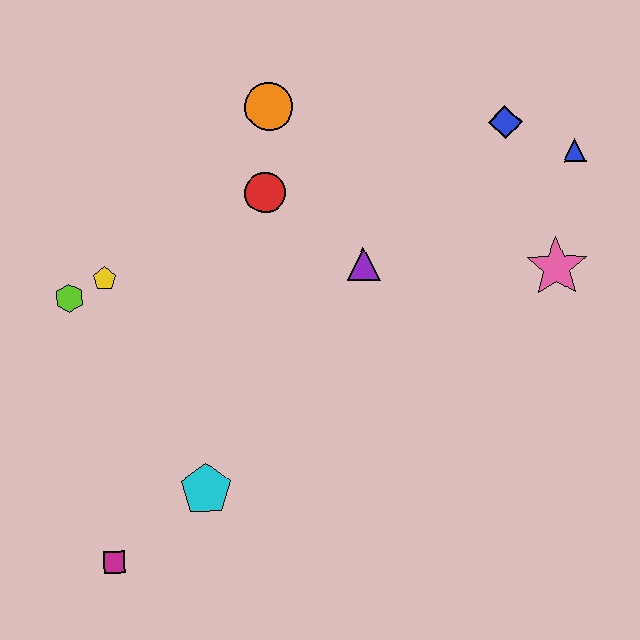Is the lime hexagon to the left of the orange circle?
Yes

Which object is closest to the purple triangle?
The red circle is closest to the purple triangle.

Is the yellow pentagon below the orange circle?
Yes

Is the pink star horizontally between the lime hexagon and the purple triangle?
No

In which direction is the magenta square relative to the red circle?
The magenta square is below the red circle.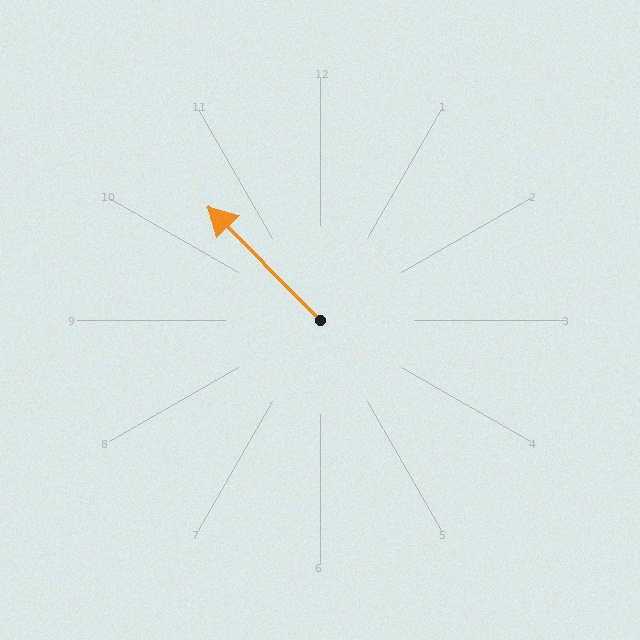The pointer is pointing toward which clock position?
Roughly 11 o'clock.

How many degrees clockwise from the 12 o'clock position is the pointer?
Approximately 315 degrees.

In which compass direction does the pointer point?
Northwest.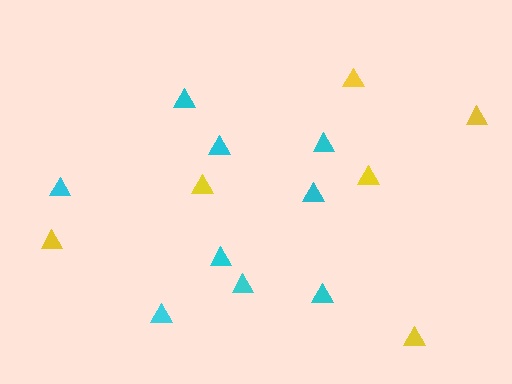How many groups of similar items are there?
There are 2 groups: one group of cyan triangles (9) and one group of yellow triangles (6).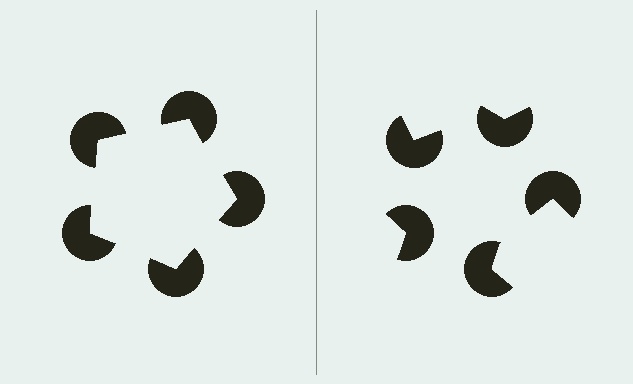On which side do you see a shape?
An illusory pentagon appears on the left side. On the right side the wedge cuts are rotated, so no coherent shape forms.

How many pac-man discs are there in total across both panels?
10 — 5 on each side.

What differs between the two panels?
The pac-man discs are positioned identically on both sides; only the wedge orientations differ. On the left they align to a pentagon; on the right they are misaligned.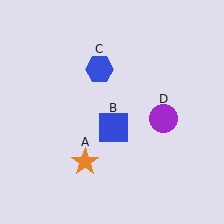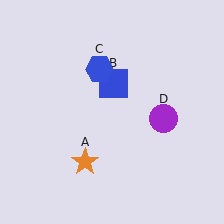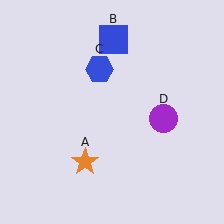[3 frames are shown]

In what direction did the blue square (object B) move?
The blue square (object B) moved up.